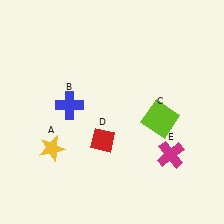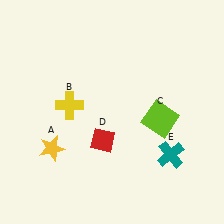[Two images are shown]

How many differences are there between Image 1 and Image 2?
There are 2 differences between the two images.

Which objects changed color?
B changed from blue to yellow. E changed from magenta to teal.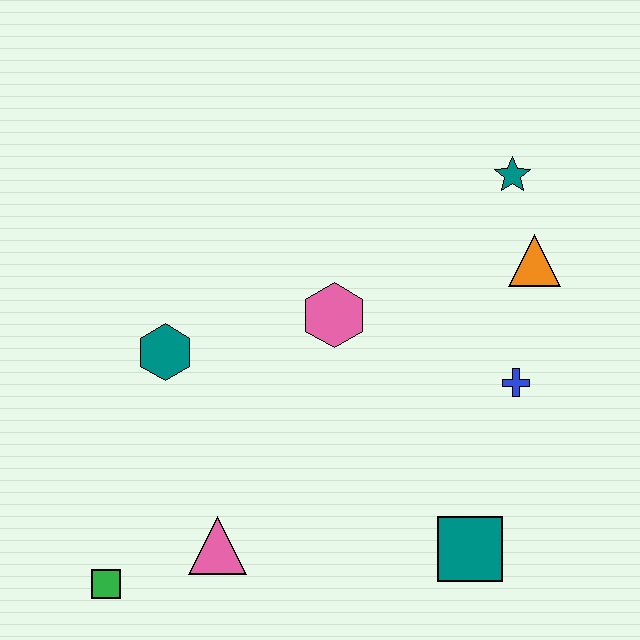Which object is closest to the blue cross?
The orange triangle is closest to the blue cross.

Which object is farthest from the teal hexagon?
The teal star is farthest from the teal hexagon.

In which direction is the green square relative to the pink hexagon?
The green square is below the pink hexagon.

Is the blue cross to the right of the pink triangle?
Yes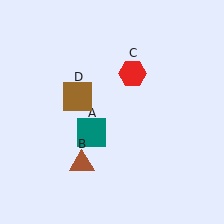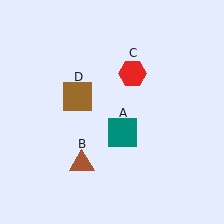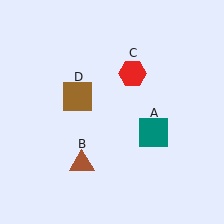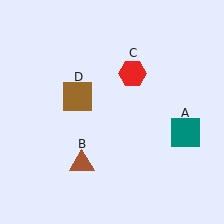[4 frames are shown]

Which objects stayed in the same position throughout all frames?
Brown triangle (object B) and red hexagon (object C) and brown square (object D) remained stationary.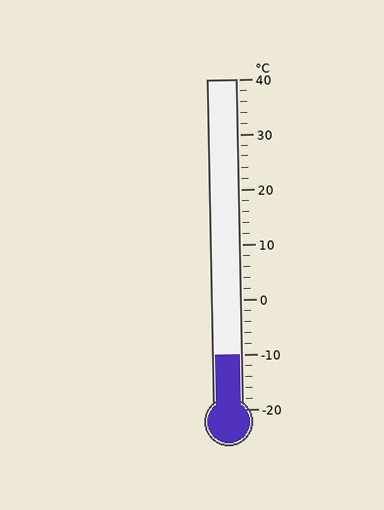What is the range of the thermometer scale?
The thermometer scale ranges from -20°C to 40°C.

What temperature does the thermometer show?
The thermometer shows approximately -10°C.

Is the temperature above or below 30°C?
The temperature is below 30°C.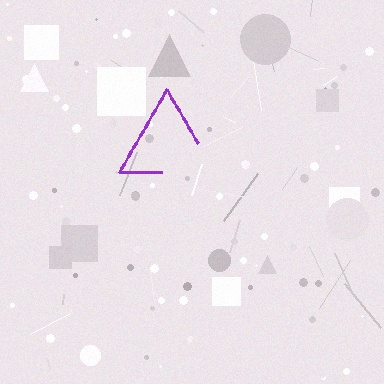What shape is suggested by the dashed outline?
The dashed outline suggests a triangle.